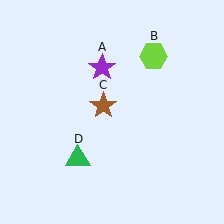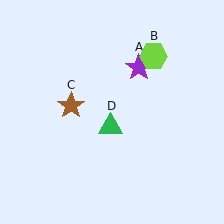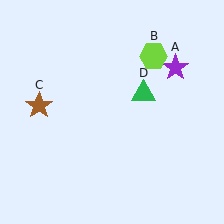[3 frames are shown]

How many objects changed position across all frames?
3 objects changed position: purple star (object A), brown star (object C), green triangle (object D).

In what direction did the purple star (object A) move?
The purple star (object A) moved right.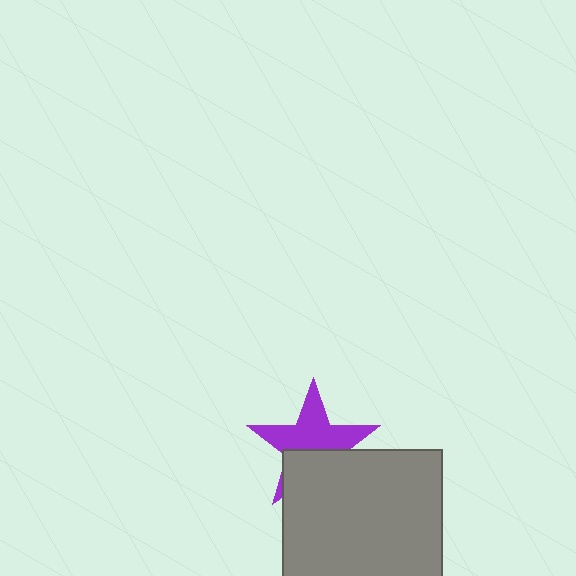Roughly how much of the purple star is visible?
About half of it is visible (roughly 59%).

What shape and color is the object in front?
The object in front is a gray rectangle.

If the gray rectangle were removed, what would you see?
You would see the complete purple star.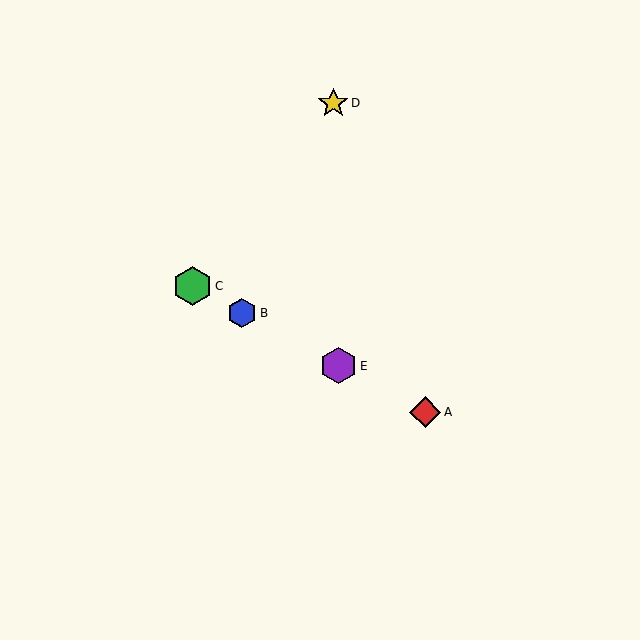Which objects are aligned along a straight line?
Objects A, B, C, E are aligned along a straight line.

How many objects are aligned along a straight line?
4 objects (A, B, C, E) are aligned along a straight line.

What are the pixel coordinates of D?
Object D is at (333, 103).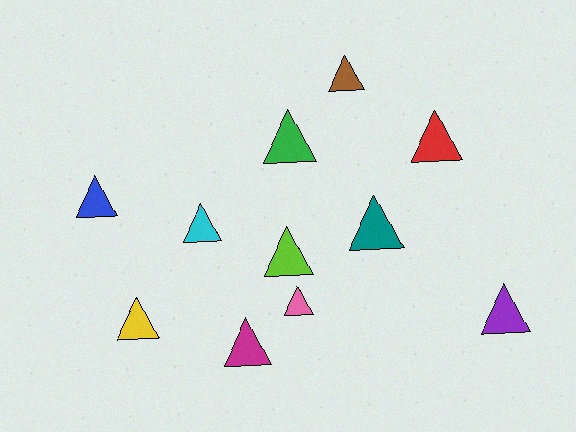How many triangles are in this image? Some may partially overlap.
There are 11 triangles.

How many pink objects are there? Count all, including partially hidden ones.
There is 1 pink object.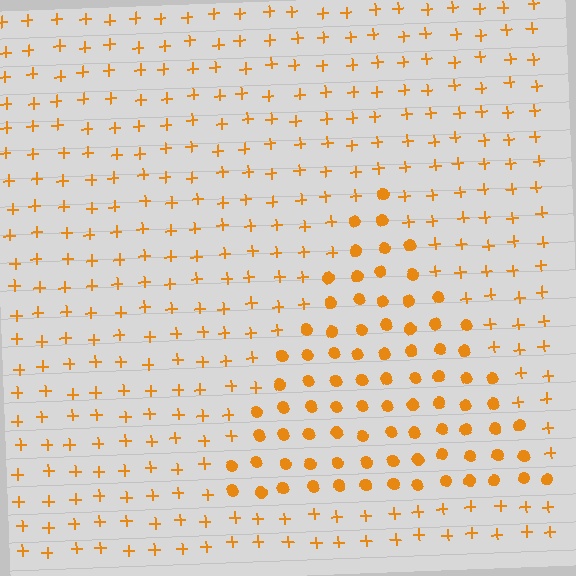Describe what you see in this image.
The image is filled with small orange elements arranged in a uniform grid. A triangle-shaped region contains circles, while the surrounding area contains plus signs. The boundary is defined purely by the change in element shape.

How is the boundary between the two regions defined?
The boundary is defined by a change in element shape: circles inside vs. plus signs outside. All elements share the same color and spacing.